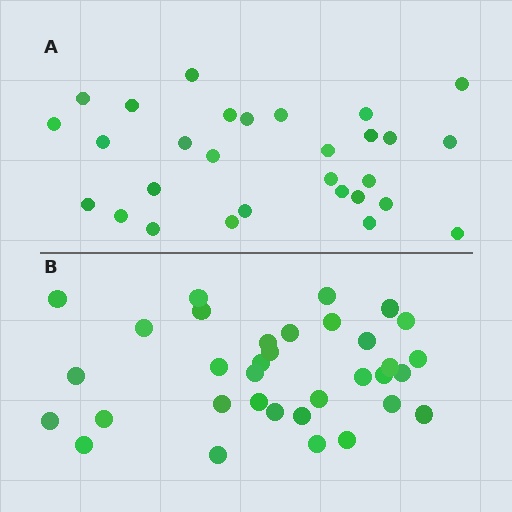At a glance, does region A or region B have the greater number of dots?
Region B (the bottom region) has more dots.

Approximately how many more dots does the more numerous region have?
Region B has about 5 more dots than region A.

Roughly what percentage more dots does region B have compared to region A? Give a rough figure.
About 15% more.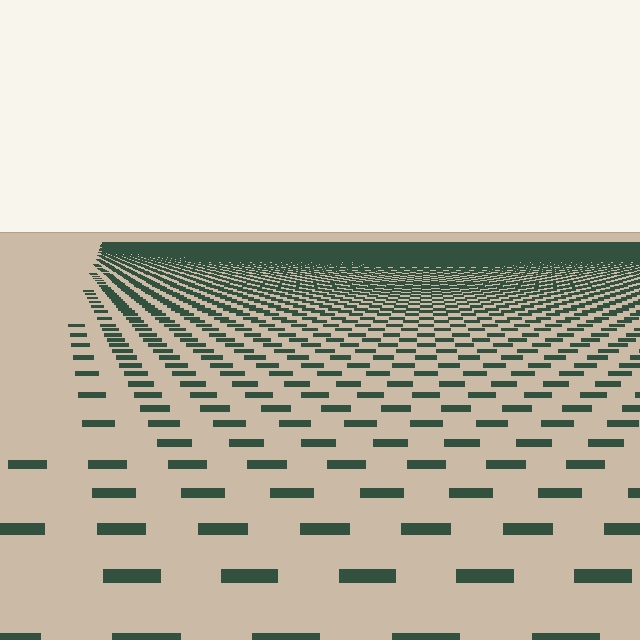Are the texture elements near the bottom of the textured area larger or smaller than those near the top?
Larger. Near the bottom, elements are closer to the viewer and appear at a bigger on-screen size.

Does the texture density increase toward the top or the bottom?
Density increases toward the top.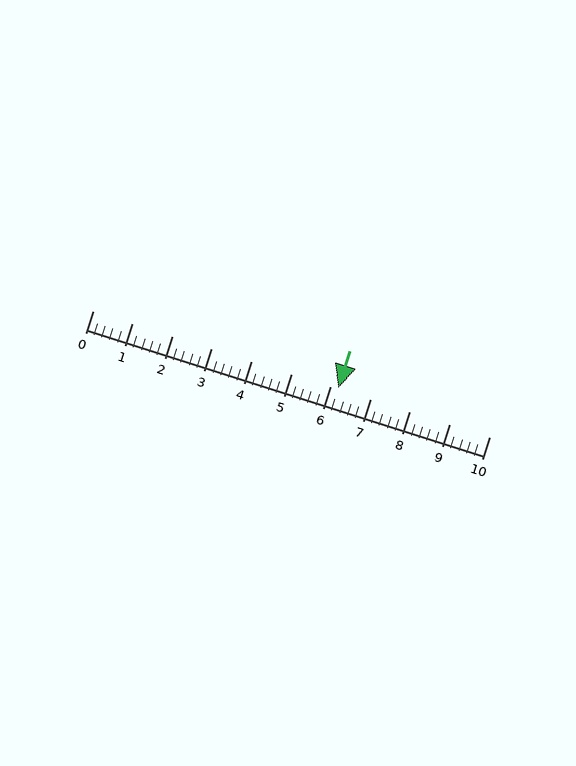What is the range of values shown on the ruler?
The ruler shows values from 0 to 10.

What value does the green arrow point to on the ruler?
The green arrow points to approximately 6.2.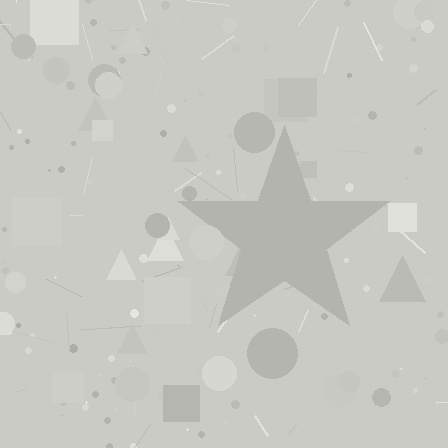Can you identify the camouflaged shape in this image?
The camouflaged shape is a star.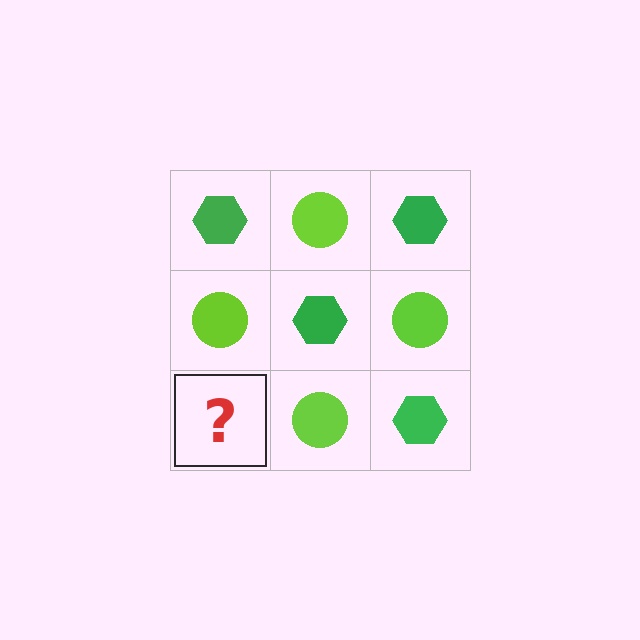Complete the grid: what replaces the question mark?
The question mark should be replaced with a green hexagon.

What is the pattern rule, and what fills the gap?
The rule is that it alternates green hexagon and lime circle in a checkerboard pattern. The gap should be filled with a green hexagon.